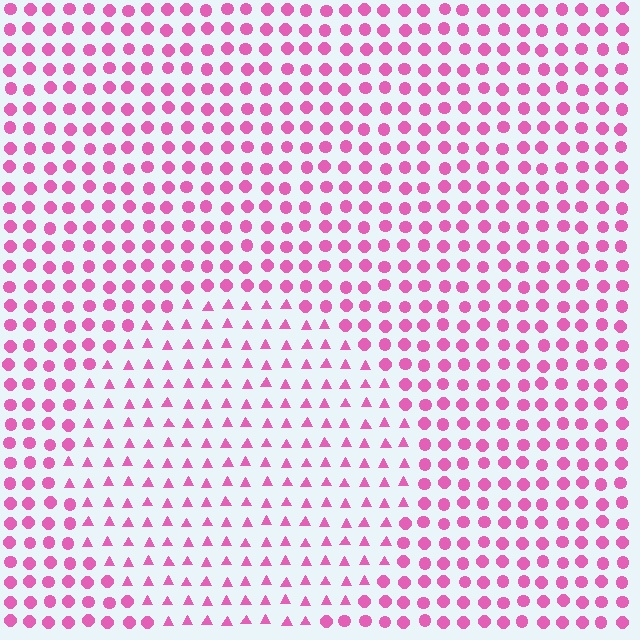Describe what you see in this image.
The image is filled with small pink elements arranged in a uniform grid. A circle-shaped region contains triangles, while the surrounding area contains circles. The boundary is defined purely by the change in element shape.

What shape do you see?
I see a circle.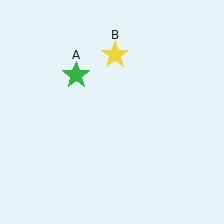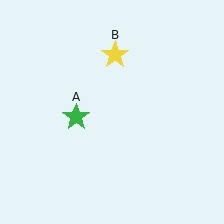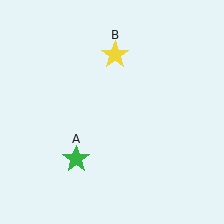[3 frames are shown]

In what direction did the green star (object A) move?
The green star (object A) moved down.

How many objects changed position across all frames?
1 object changed position: green star (object A).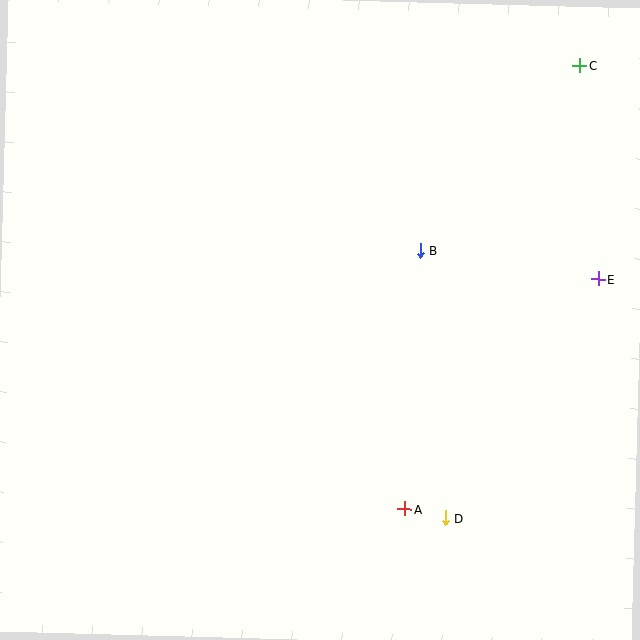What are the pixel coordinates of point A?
Point A is at (405, 509).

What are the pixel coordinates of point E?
Point E is at (599, 279).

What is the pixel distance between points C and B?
The distance between C and B is 244 pixels.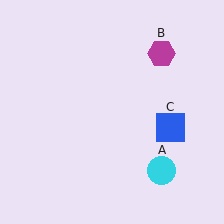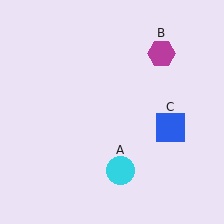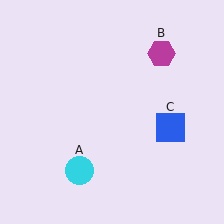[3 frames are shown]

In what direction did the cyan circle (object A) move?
The cyan circle (object A) moved left.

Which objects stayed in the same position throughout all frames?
Magenta hexagon (object B) and blue square (object C) remained stationary.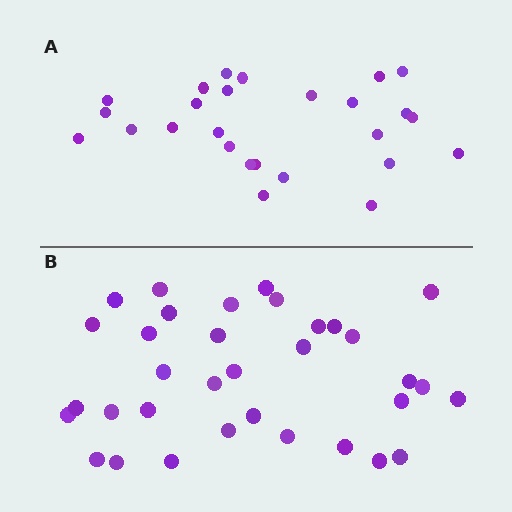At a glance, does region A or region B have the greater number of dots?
Region B (the bottom region) has more dots.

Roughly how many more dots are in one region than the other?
Region B has roughly 8 or so more dots than region A.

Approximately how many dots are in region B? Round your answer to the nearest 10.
About 30 dots. (The exact count is 34, which rounds to 30.)